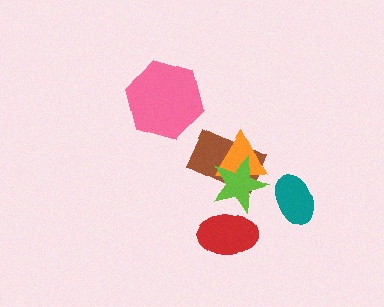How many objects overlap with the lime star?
3 objects overlap with the lime star.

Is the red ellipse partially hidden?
Yes, it is partially covered by another shape.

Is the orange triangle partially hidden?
Yes, it is partially covered by another shape.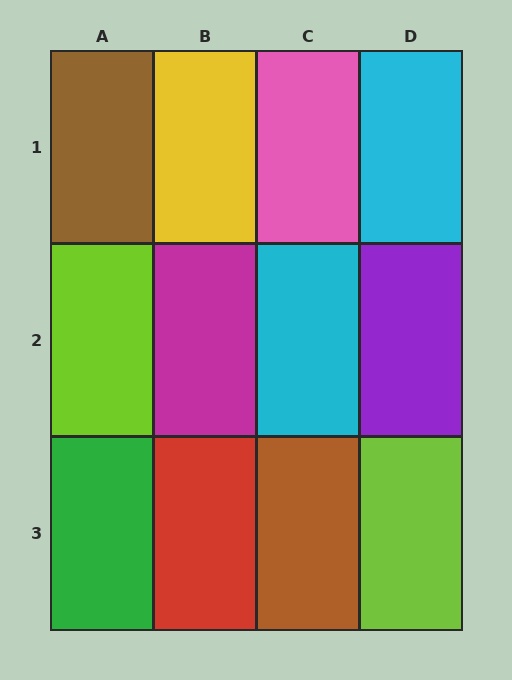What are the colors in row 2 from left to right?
Lime, magenta, cyan, purple.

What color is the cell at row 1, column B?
Yellow.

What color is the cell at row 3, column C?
Brown.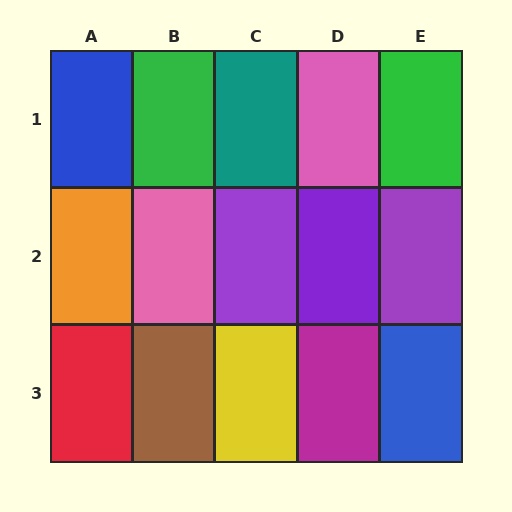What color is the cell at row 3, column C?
Yellow.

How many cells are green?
2 cells are green.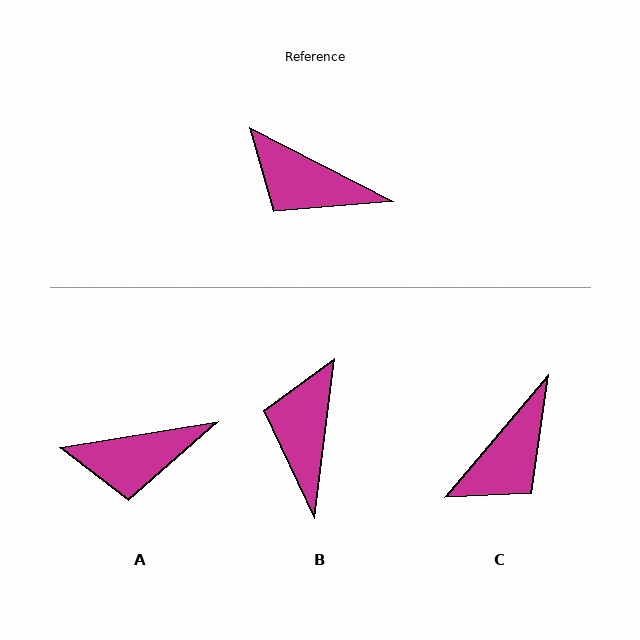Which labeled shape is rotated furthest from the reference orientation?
C, about 77 degrees away.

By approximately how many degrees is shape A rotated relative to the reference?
Approximately 37 degrees counter-clockwise.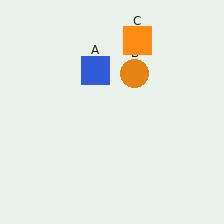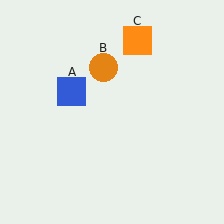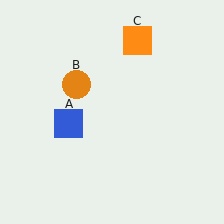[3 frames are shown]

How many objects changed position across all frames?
2 objects changed position: blue square (object A), orange circle (object B).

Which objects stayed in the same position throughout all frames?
Orange square (object C) remained stationary.